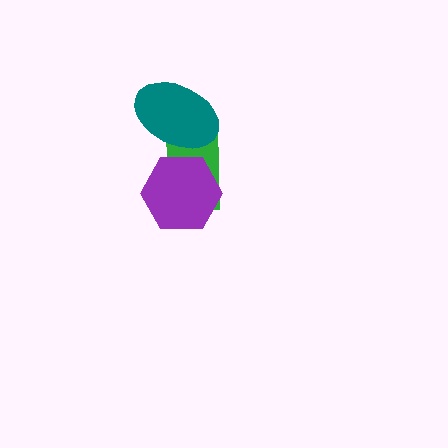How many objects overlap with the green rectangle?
2 objects overlap with the green rectangle.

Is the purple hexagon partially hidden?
No, no other shape covers it.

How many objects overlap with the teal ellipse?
1 object overlaps with the teal ellipse.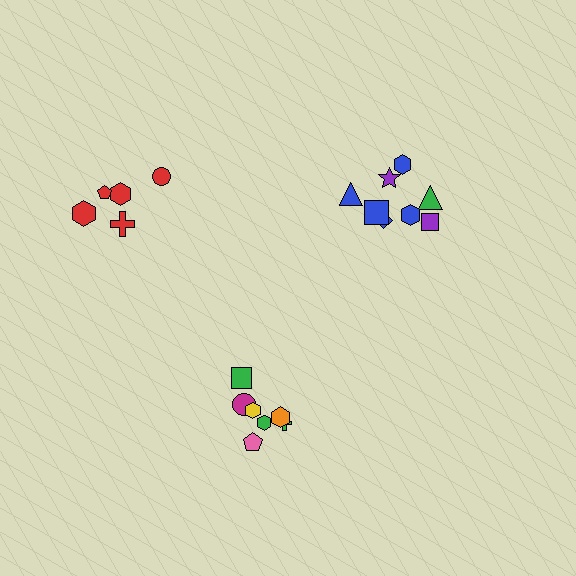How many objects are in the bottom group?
There are 7 objects.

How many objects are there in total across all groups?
There are 20 objects.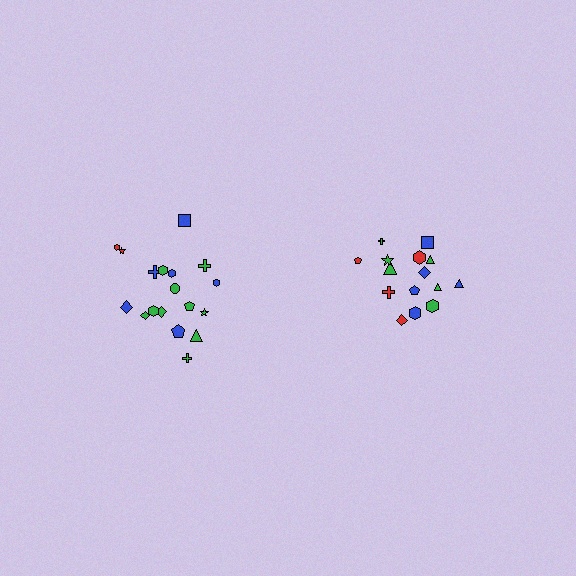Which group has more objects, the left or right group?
The left group.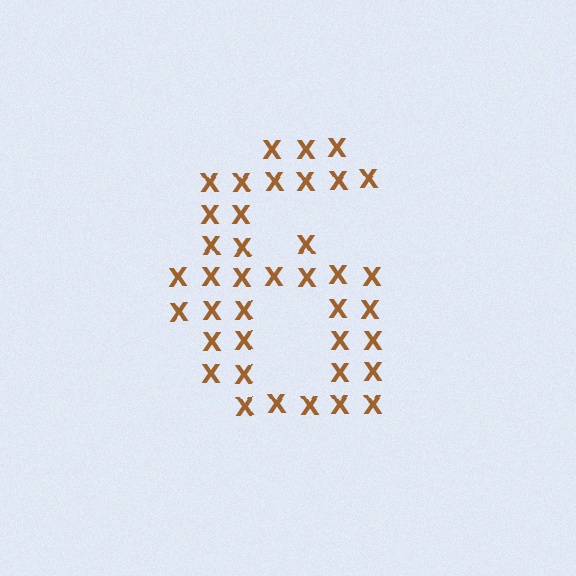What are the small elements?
The small elements are letter X's.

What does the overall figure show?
The overall figure shows the digit 6.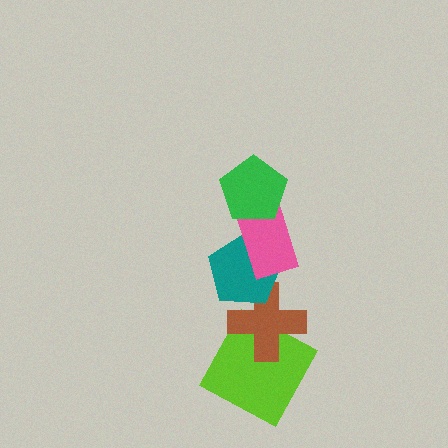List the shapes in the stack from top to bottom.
From top to bottom: the green pentagon, the pink rectangle, the teal pentagon, the brown cross, the lime square.